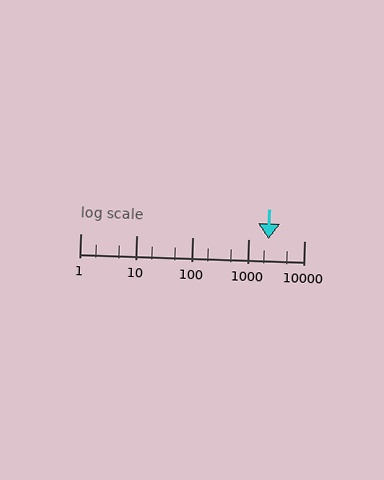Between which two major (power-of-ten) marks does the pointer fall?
The pointer is between 1000 and 10000.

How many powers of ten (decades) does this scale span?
The scale spans 4 decades, from 1 to 10000.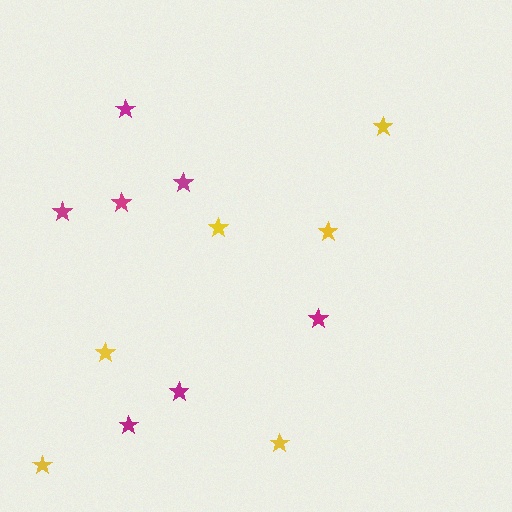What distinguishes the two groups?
There are 2 groups: one group of magenta stars (7) and one group of yellow stars (6).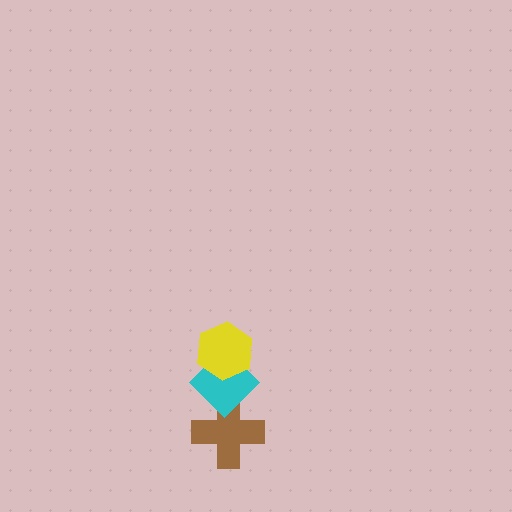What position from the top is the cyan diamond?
The cyan diamond is 2nd from the top.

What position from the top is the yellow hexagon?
The yellow hexagon is 1st from the top.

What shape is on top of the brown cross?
The cyan diamond is on top of the brown cross.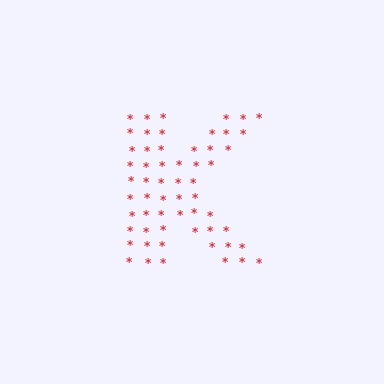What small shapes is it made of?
It is made of small asterisks.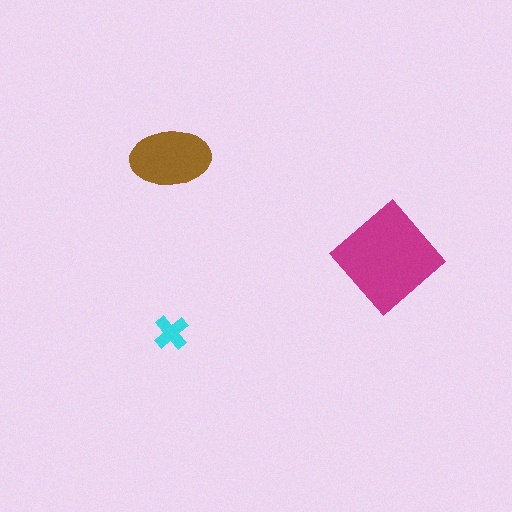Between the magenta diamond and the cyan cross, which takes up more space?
The magenta diamond.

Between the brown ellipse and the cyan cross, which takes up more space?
The brown ellipse.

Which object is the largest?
The magenta diamond.